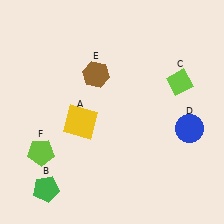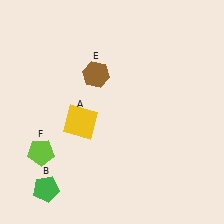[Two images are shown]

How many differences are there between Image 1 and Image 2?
There are 2 differences between the two images.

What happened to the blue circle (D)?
The blue circle (D) was removed in Image 2. It was in the bottom-right area of Image 1.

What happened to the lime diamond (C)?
The lime diamond (C) was removed in Image 2. It was in the top-right area of Image 1.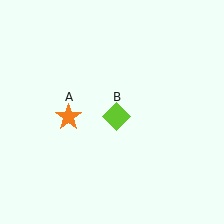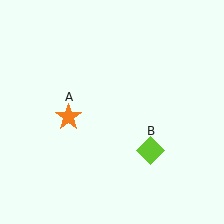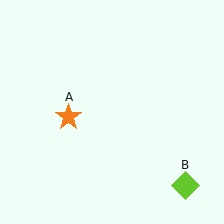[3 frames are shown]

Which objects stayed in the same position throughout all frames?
Orange star (object A) remained stationary.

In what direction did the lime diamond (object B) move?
The lime diamond (object B) moved down and to the right.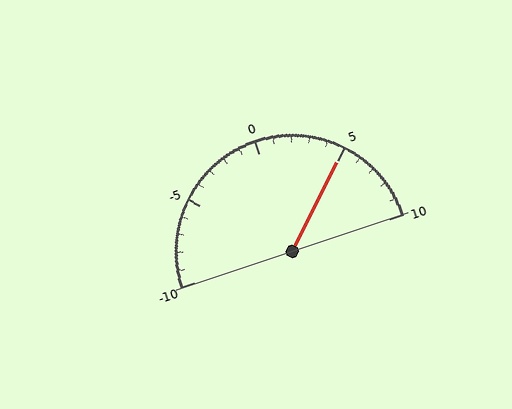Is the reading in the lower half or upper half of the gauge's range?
The reading is in the upper half of the range (-10 to 10).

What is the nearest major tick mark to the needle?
The nearest major tick mark is 5.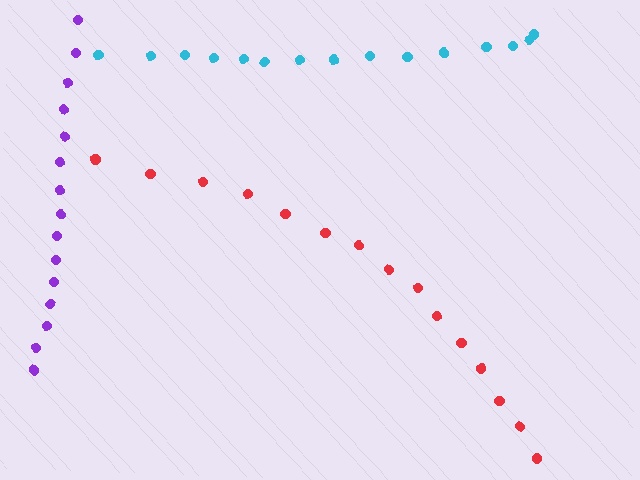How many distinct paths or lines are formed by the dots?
There are 3 distinct paths.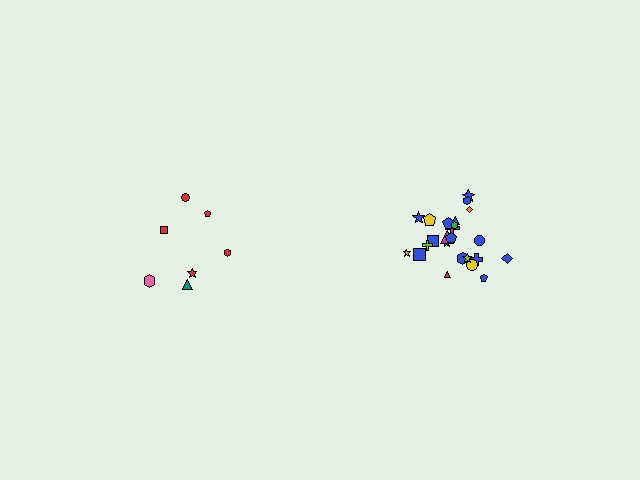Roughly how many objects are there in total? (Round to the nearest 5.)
Roughly 30 objects in total.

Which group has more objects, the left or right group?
The right group.